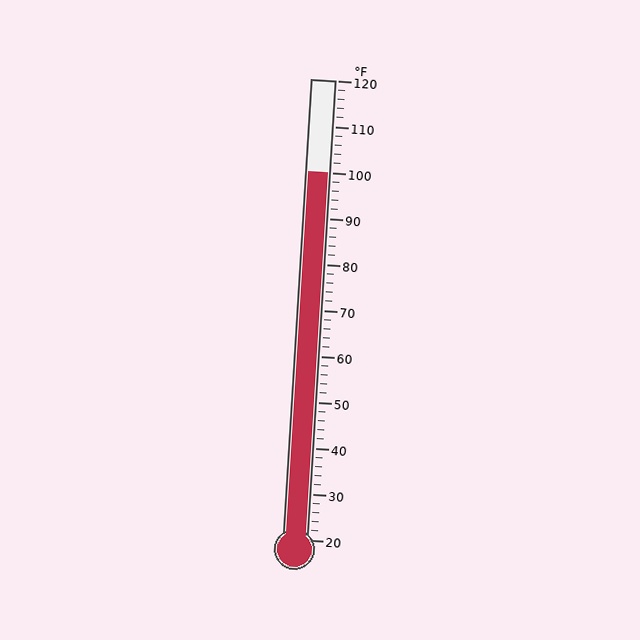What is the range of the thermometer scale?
The thermometer scale ranges from 20°F to 120°F.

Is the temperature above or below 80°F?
The temperature is above 80°F.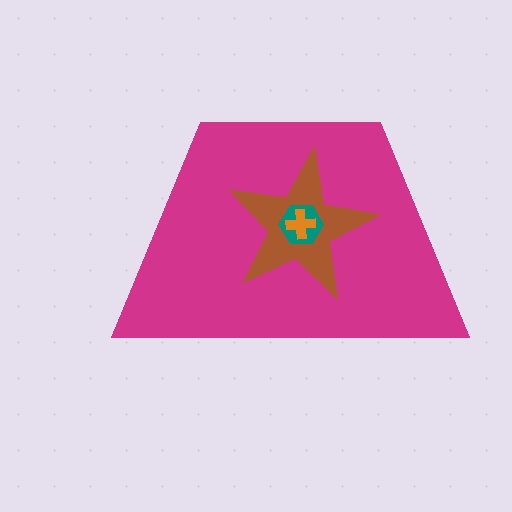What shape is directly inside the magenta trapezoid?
The brown star.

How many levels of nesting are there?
4.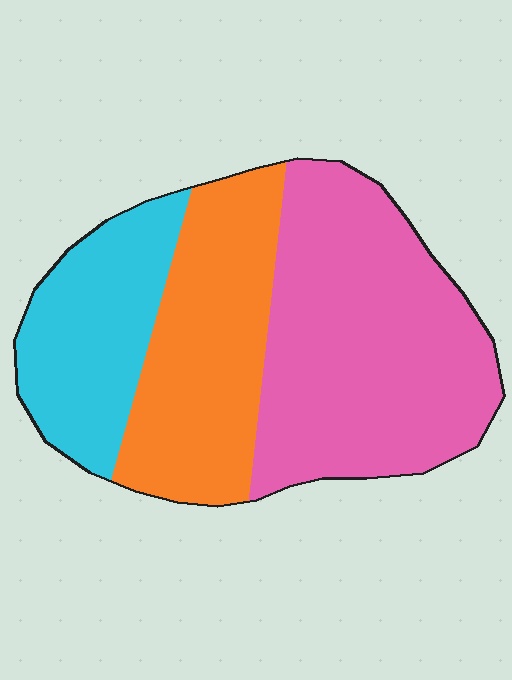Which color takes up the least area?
Cyan, at roughly 25%.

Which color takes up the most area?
Pink, at roughly 45%.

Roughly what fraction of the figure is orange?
Orange takes up about one third (1/3) of the figure.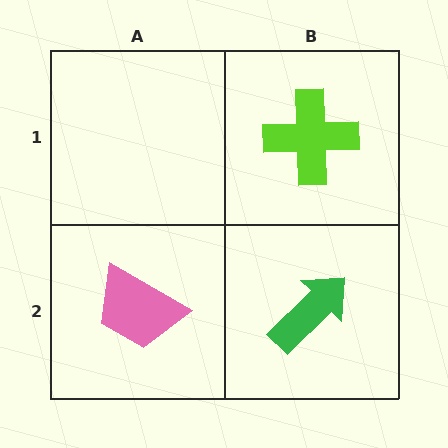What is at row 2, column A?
A pink trapezoid.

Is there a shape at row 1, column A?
No, that cell is empty.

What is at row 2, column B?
A green arrow.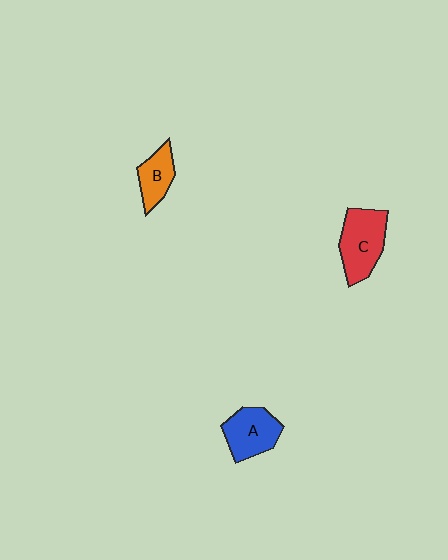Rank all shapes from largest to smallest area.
From largest to smallest: C (red), A (blue), B (orange).